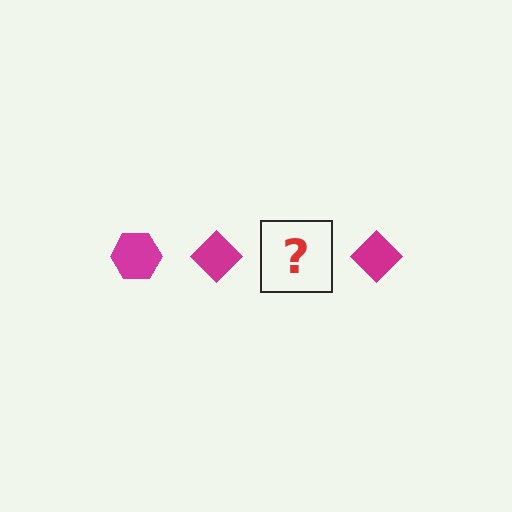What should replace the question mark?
The question mark should be replaced with a magenta hexagon.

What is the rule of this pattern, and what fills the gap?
The rule is that the pattern cycles through hexagon, diamond shapes in magenta. The gap should be filled with a magenta hexagon.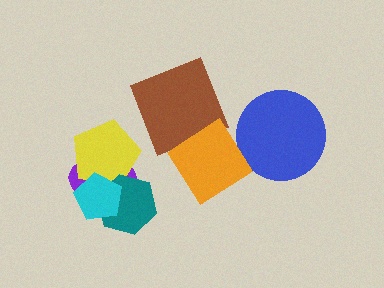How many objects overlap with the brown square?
0 objects overlap with the brown square.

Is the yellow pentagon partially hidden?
Yes, it is partially covered by another shape.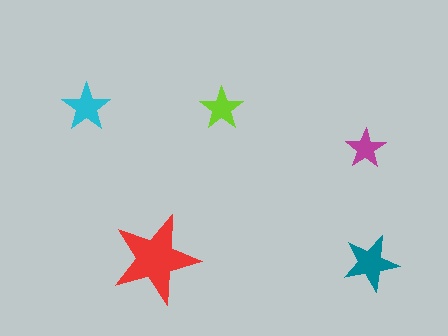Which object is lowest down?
The teal star is bottommost.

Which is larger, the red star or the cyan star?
The red one.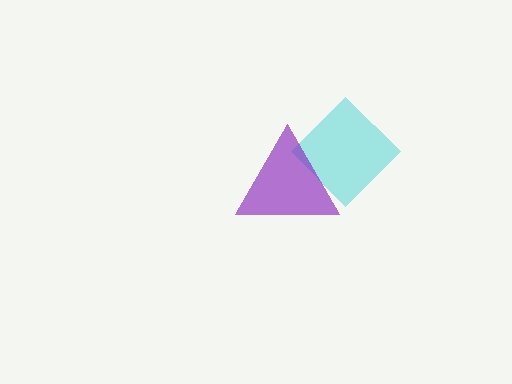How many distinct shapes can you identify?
There are 2 distinct shapes: a cyan diamond, a purple triangle.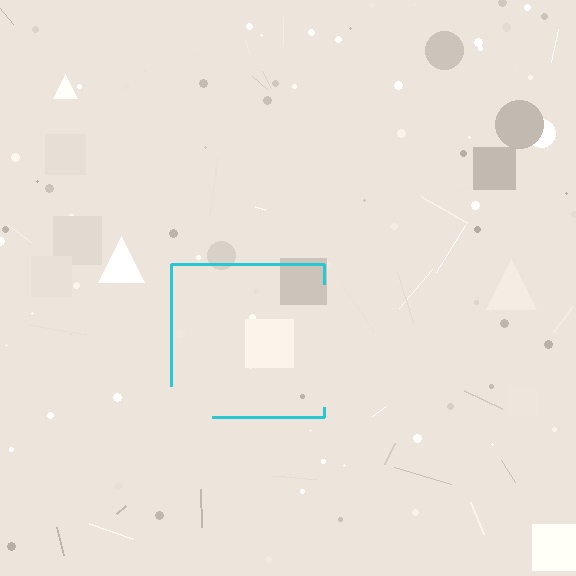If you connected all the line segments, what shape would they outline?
They would outline a square.